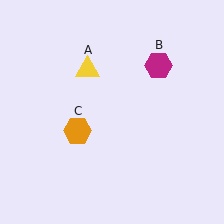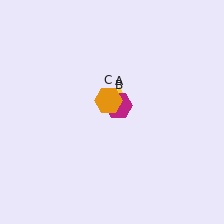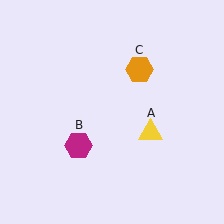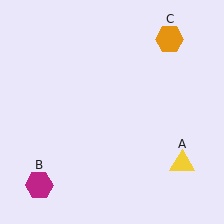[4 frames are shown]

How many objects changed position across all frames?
3 objects changed position: yellow triangle (object A), magenta hexagon (object B), orange hexagon (object C).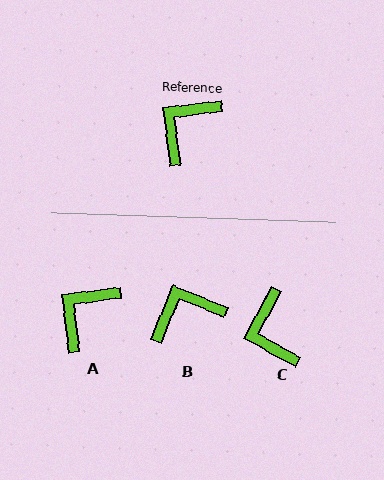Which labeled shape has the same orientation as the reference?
A.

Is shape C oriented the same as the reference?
No, it is off by about 54 degrees.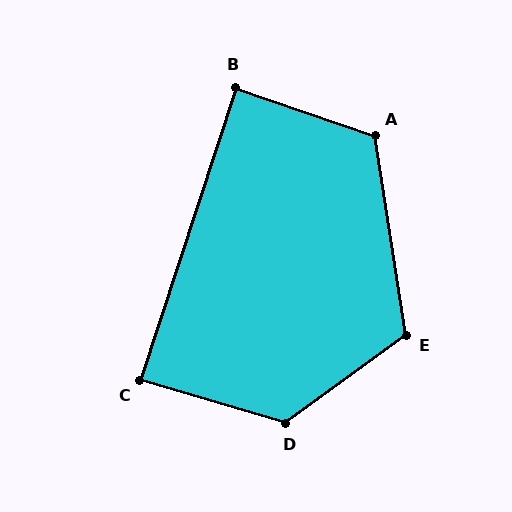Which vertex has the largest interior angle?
D, at approximately 127 degrees.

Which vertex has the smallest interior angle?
C, at approximately 89 degrees.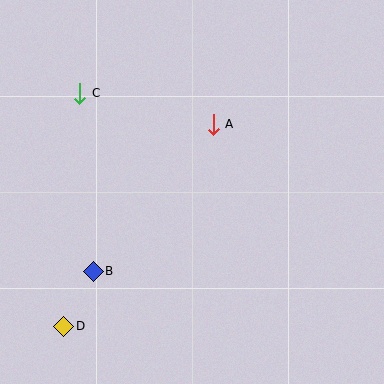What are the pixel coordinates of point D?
Point D is at (64, 326).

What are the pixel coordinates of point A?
Point A is at (213, 124).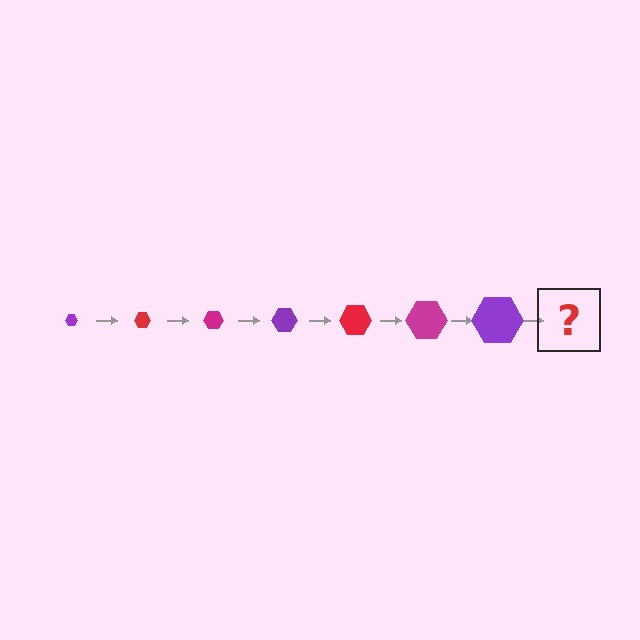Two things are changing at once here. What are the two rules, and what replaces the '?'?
The two rules are that the hexagon grows larger each step and the color cycles through purple, red, and magenta. The '?' should be a red hexagon, larger than the previous one.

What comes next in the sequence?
The next element should be a red hexagon, larger than the previous one.